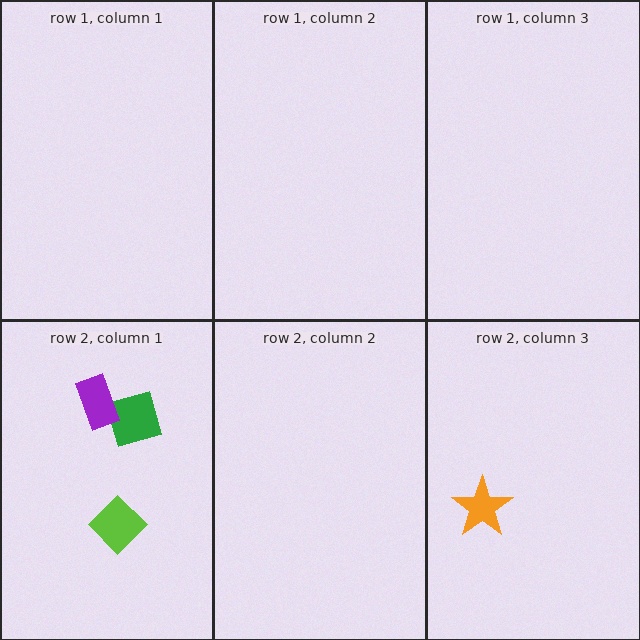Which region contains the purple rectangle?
The row 2, column 1 region.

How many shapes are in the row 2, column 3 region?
1.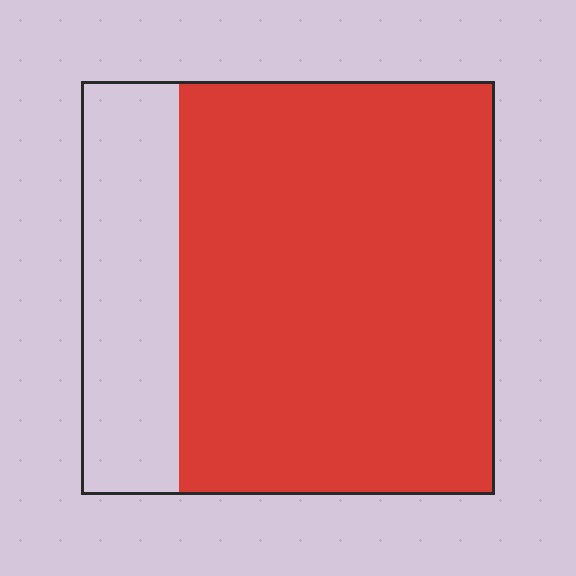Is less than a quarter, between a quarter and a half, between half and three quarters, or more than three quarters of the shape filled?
More than three quarters.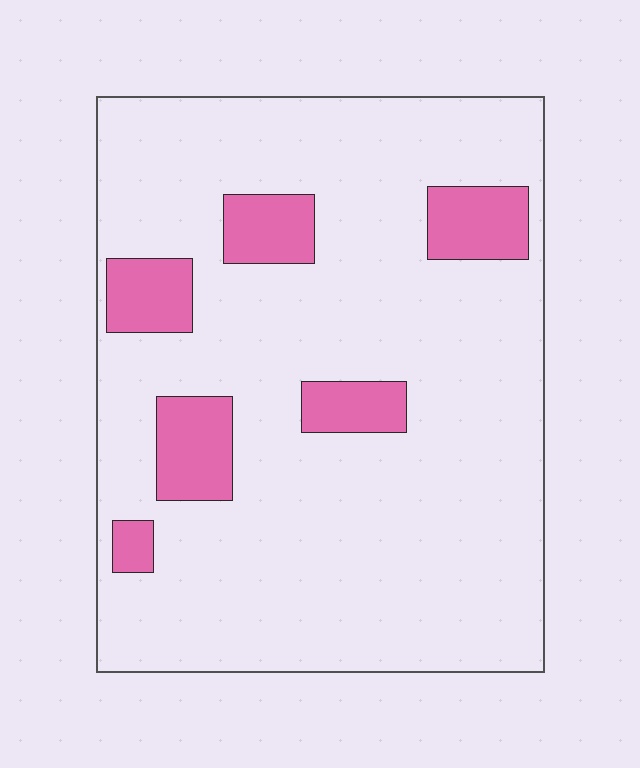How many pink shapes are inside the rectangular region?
6.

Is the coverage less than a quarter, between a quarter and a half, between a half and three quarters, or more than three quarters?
Less than a quarter.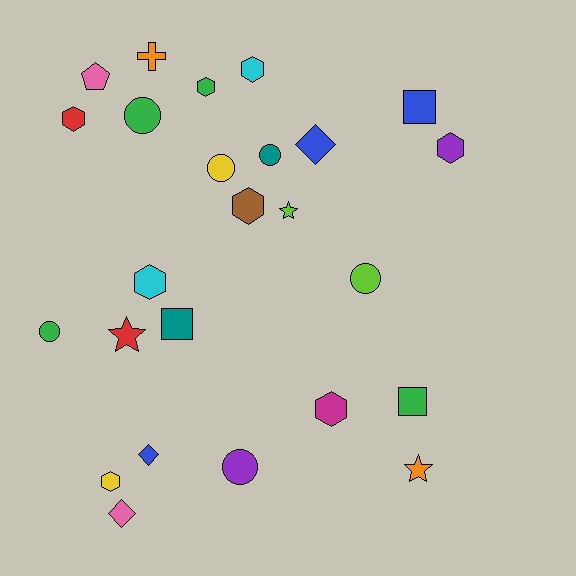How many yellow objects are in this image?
There are 2 yellow objects.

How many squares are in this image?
There are 3 squares.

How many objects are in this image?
There are 25 objects.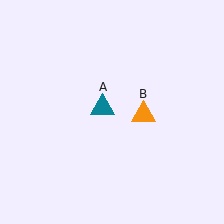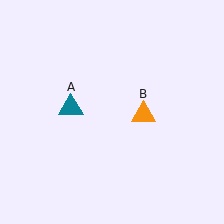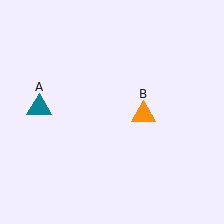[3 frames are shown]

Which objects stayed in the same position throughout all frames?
Orange triangle (object B) remained stationary.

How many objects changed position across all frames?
1 object changed position: teal triangle (object A).